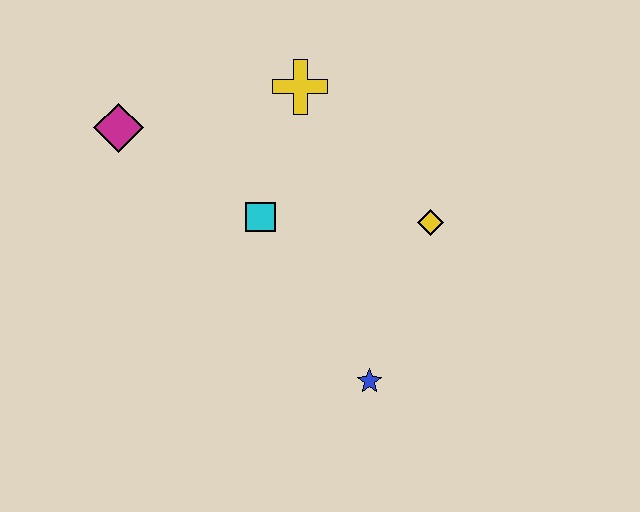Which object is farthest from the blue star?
The magenta diamond is farthest from the blue star.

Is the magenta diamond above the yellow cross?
No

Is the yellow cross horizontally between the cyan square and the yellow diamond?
Yes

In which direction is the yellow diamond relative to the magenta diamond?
The yellow diamond is to the right of the magenta diamond.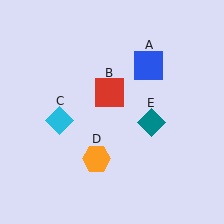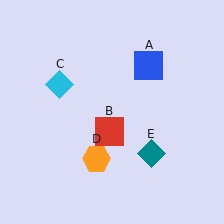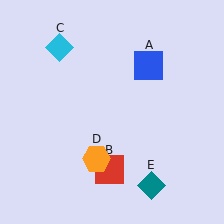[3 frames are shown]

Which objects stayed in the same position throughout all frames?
Blue square (object A) and orange hexagon (object D) remained stationary.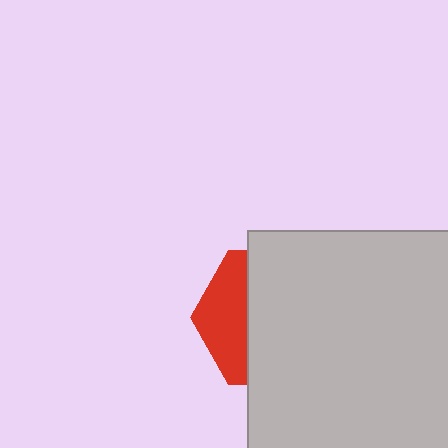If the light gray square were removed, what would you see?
You would see the complete red hexagon.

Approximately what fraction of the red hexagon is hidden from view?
Roughly 67% of the red hexagon is hidden behind the light gray square.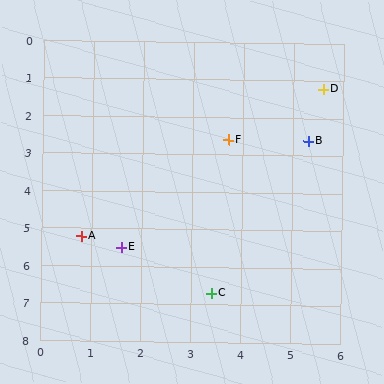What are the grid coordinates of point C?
Point C is at approximately (3.4, 6.7).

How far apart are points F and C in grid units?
Points F and C are about 4.1 grid units apart.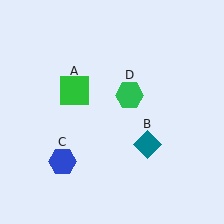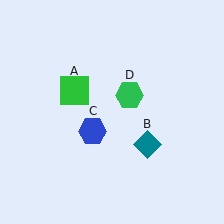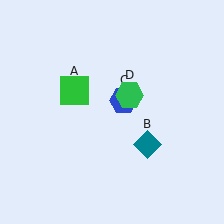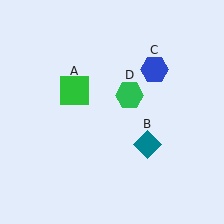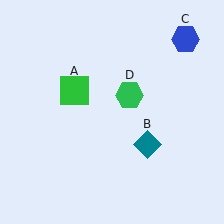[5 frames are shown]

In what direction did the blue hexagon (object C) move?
The blue hexagon (object C) moved up and to the right.